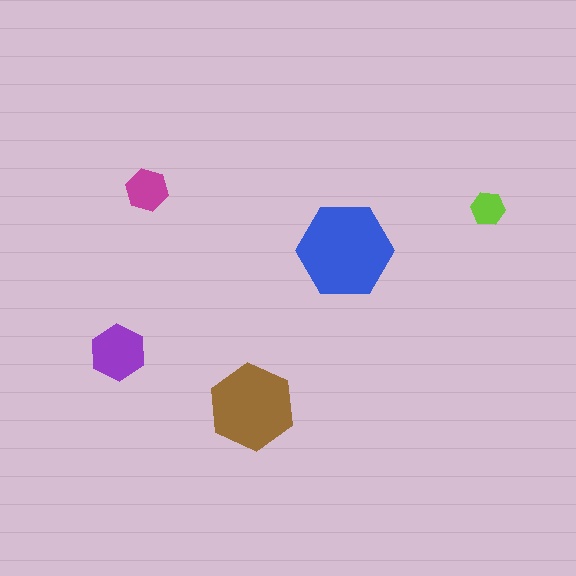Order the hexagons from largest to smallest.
the blue one, the brown one, the purple one, the magenta one, the lime one.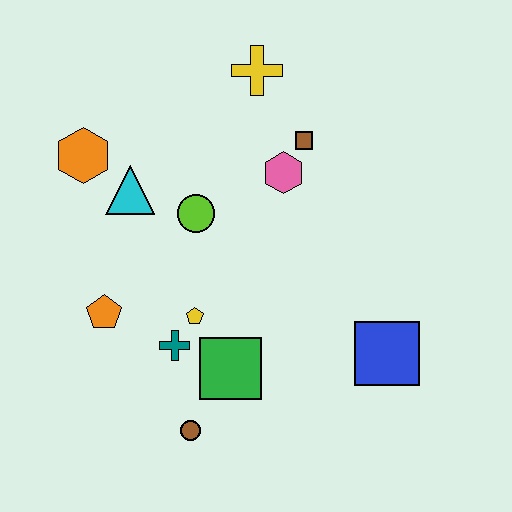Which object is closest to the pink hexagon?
The brown square is closest to the pink hexagon.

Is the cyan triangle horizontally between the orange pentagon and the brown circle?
Yes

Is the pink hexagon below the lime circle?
No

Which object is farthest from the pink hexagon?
The brown circle is farthest from the pink hexagon.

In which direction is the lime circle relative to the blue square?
The lime circle is to the left of the blue square.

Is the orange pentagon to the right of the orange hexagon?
Yes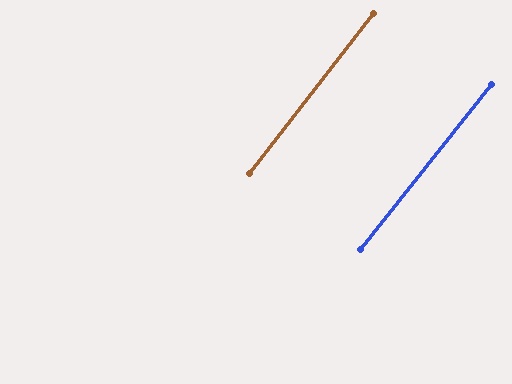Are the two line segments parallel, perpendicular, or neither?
Parallel — their directions differ by only 0.5°.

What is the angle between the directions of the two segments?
Approximately 1 degree.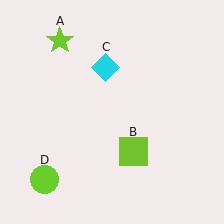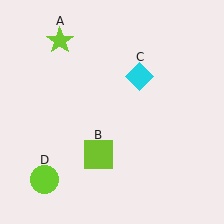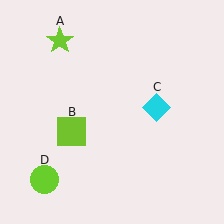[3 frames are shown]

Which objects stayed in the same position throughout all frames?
Lime star (object A) and lime circle (object D) remained stationary.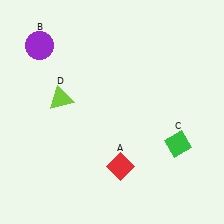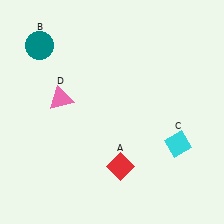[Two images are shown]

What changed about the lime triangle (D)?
In Image 1, D is lime. In Image 2, it changed to pink.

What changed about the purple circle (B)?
In Image 1, B is purple. In Image 2, it changed to teal.